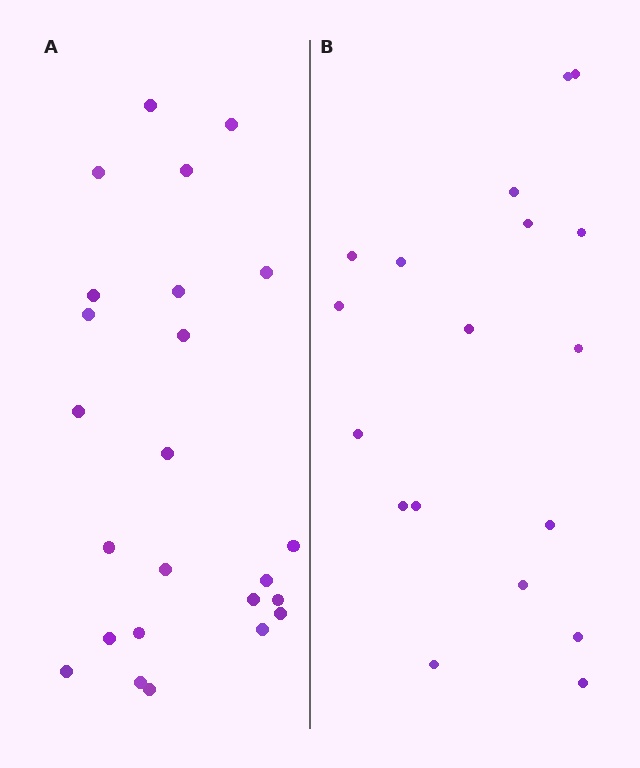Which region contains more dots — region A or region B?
Region A (the left region) has more dots.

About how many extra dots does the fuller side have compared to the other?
Region A has about 6 more dots than region B.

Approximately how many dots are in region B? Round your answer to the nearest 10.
About 20 dots. (The exact count is 18, which rounds to 20.)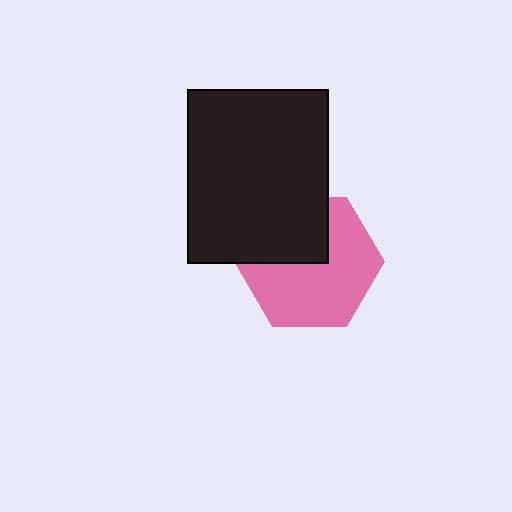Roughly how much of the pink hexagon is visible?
Most of it is visible (roughly 65%).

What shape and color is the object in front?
The object in front is a black rectangle.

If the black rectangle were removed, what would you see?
You would see the complete pink hexagon.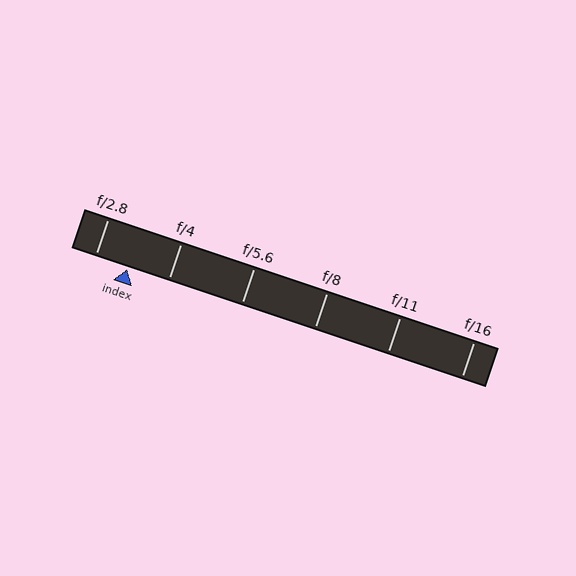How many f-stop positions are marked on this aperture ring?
There are 6 f-stop positions marked.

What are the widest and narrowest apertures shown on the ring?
The widest aperture shown is f/2.8 and the narrowest is f/16.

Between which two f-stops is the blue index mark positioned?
The index mark is between f/2.8 and f/4.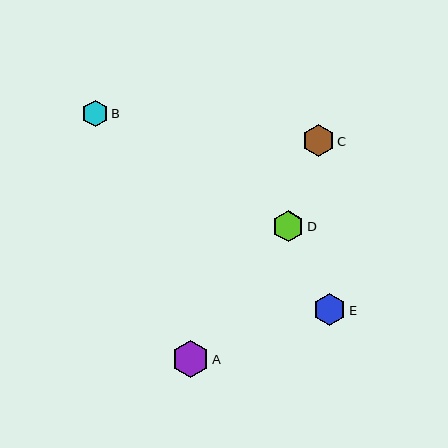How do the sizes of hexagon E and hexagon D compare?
Hexagon E and hexagon D are approximately the same size.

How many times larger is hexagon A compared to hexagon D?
Hexagon A is approximately 1.2 times the size of hexagon D.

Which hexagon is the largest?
Hexagon A is the largest with a size of approximately 37 pixels.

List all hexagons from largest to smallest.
From largest to smallest: A, E, C, D, B.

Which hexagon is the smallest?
Hexagon B is the smallest with a size of approximately 27 pixels.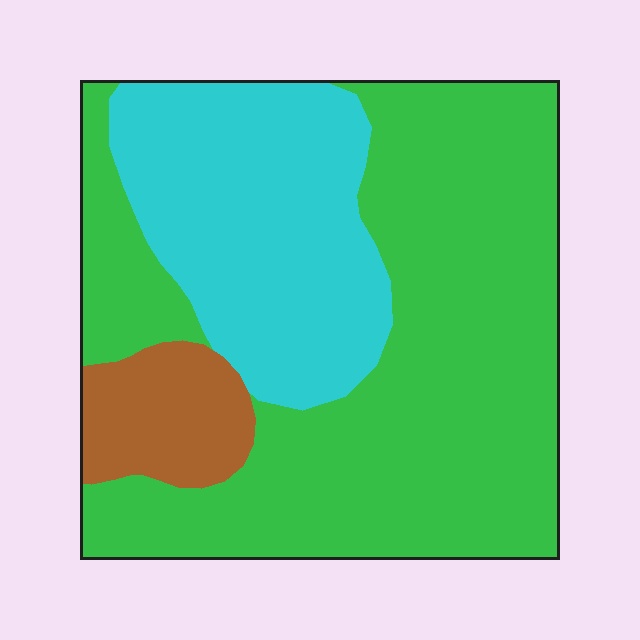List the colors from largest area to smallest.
From largest to smallest: green, cyan, brown.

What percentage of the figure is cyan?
Cyan covers roughly 30% of the figure.